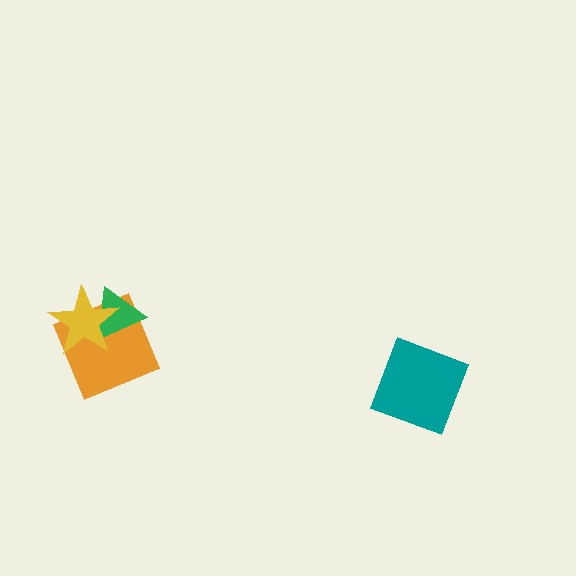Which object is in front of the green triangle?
The yellow star is in front of the green triangle.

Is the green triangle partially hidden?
Yes, it is partially covered by another shape.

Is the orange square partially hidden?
Yes, it is partially covered by another shape.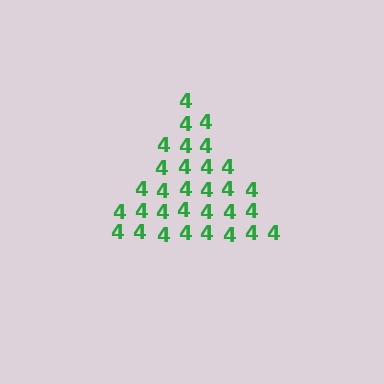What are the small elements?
The small elements are digit 4's.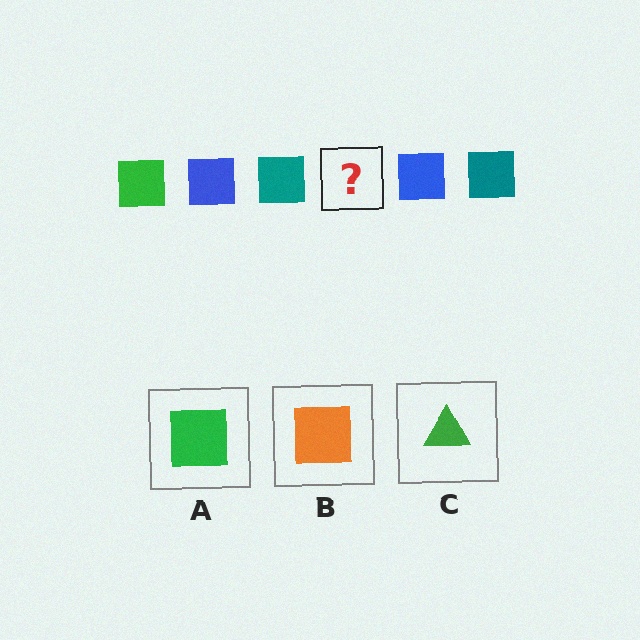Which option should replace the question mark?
Option A.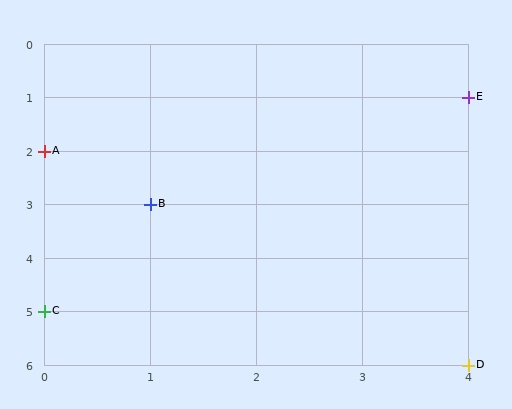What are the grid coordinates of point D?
Point D is at grid coordinates (4, 6).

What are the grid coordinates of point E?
Point E is at grid coordinates (4, 1).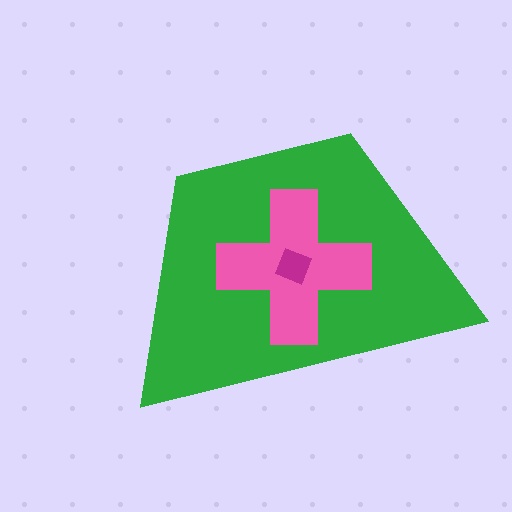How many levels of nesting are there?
3.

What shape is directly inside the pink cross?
The magenta diamond.